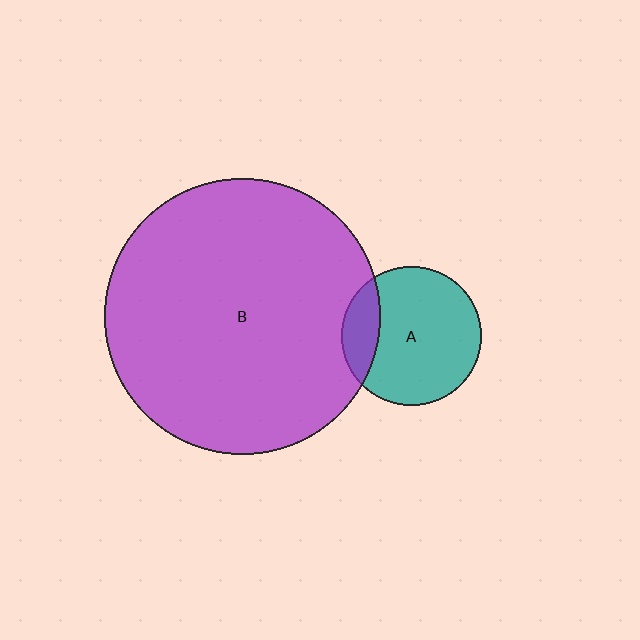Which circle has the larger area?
Circle B (purple).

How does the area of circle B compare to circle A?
Approximately 3.9 times.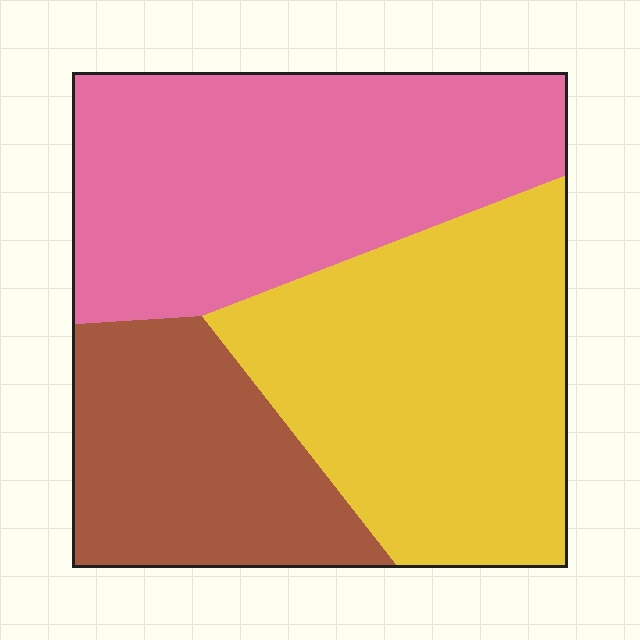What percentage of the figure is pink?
Pink covers 39% of the figure.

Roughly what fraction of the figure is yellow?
Yellow covers around 40% of the figure.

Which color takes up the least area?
Brown, at roughly 25%.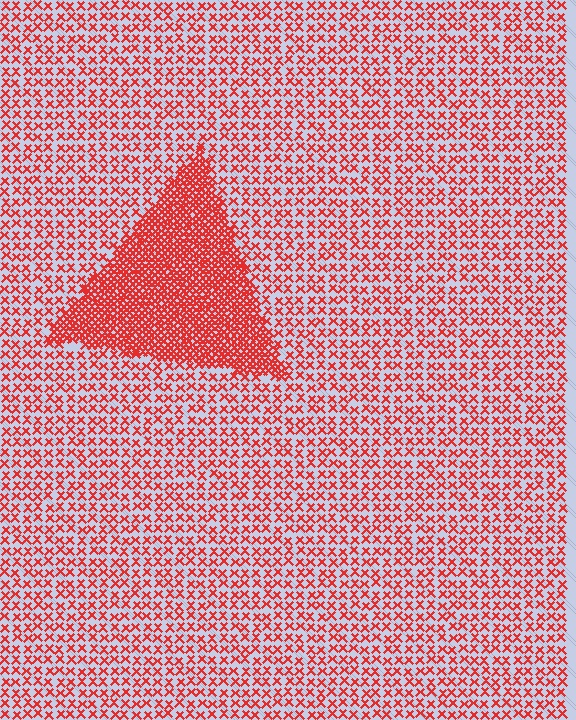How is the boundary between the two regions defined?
The boundary is defined by a change in element density (approximately 3.0x ratio). All elements are the same color, size, and shape.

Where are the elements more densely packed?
The elements are more densely packed inside the triangle boundary.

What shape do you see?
I see a triangle.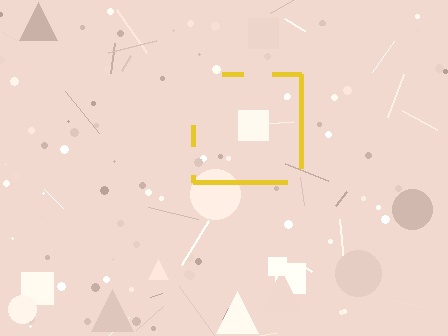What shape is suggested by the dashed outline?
The dashed outline suggests a square.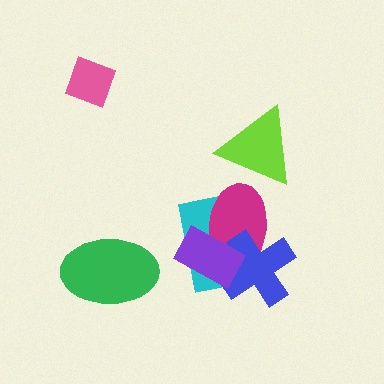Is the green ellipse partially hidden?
No, no other shape covers it.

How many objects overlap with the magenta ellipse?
3 objects overlap with the magenta ellipse.